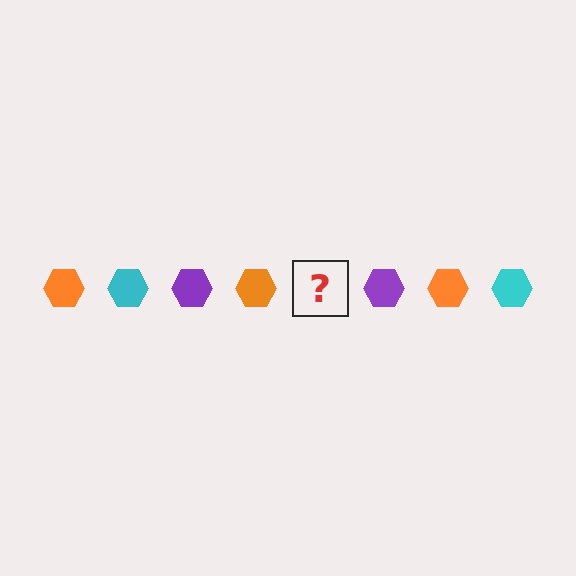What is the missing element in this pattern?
The missing element is a cyan hexagon.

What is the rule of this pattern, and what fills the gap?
The rule is that the pattern cycles through orange, cyan, purple hexagons. The gap should be filled with a cyan hexagon.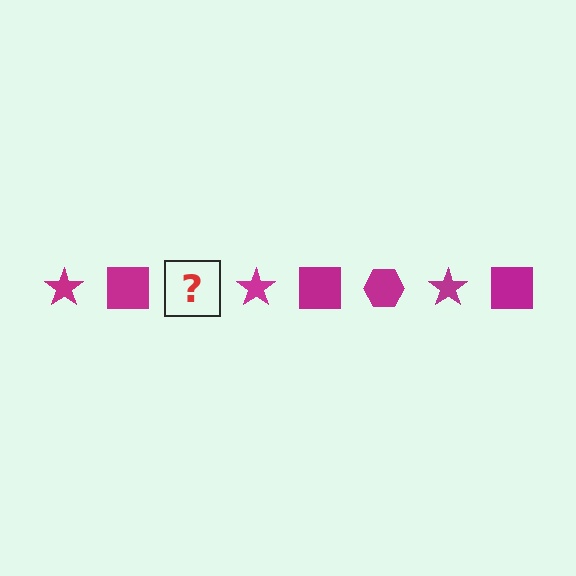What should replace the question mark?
The question mark should be replaced with a magenta hexagon.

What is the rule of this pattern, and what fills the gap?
The rule is that the pattern cycles through star, square, hexagon shapes in magenta. The gap should be filled with a magenta hexagon.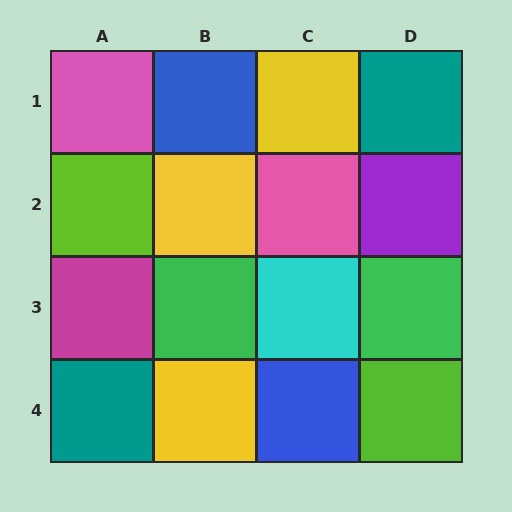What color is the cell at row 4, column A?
Teal.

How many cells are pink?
2 cells are pink.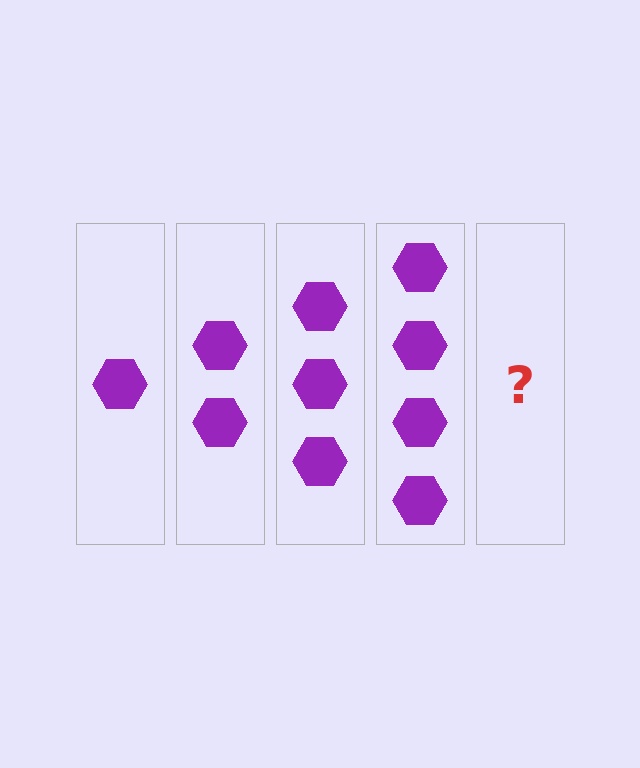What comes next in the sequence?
The next element should be 5 hexagons.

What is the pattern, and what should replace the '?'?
The pattern is that each step adds one more hexagon. The '?' should be 5 hexagons.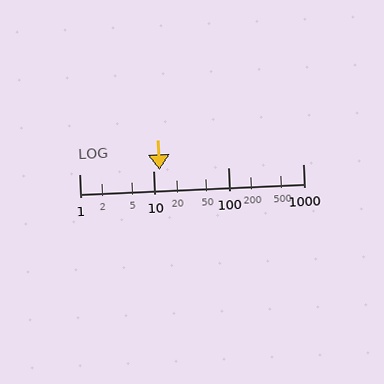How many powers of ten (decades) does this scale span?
The scale spans 3 decades, from 1 to 1000.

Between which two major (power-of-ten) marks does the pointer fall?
The pointer is between 10 and 100.